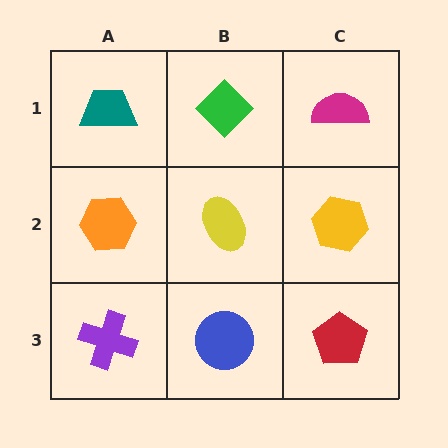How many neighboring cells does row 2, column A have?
3.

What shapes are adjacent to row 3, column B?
A yellow ellipse (row 2, column B), a purple cross (row 3, column A), a red pentagon (row 3, column C).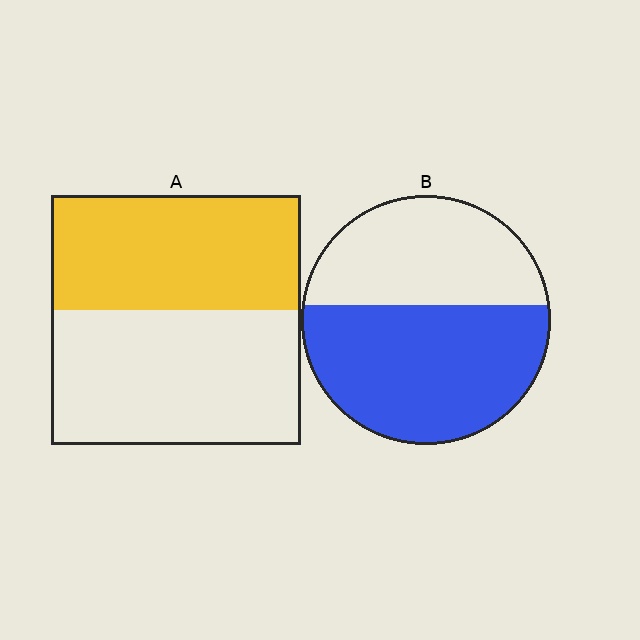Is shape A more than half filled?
Roughly half.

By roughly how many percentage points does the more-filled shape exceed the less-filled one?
By roughly 10 percentage points (B over A).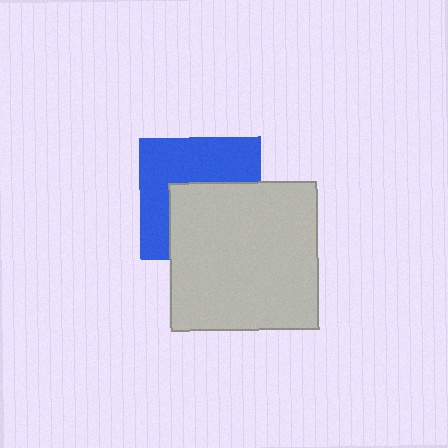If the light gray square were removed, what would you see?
You would see the complete blue square.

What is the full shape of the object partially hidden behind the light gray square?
The partially hidden object is a blue square.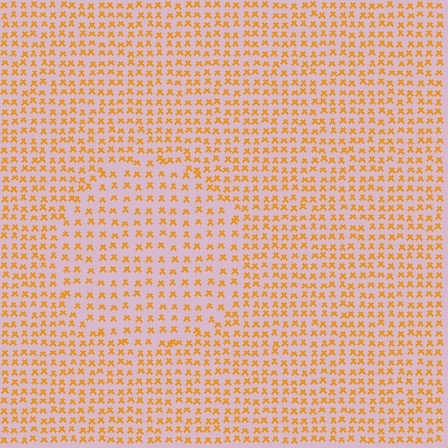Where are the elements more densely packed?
The elements are more densely packed outside the circle boundary.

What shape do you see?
I see a circle.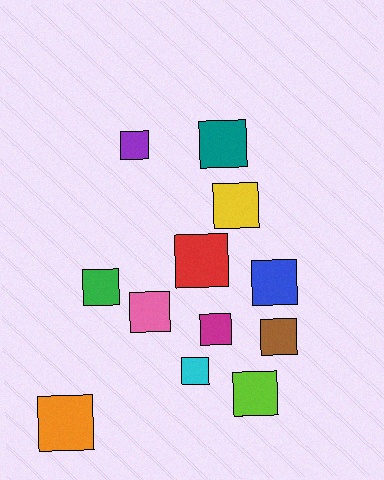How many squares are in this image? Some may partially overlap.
There are 12 squares.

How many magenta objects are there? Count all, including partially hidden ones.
There is 1 magenta object.